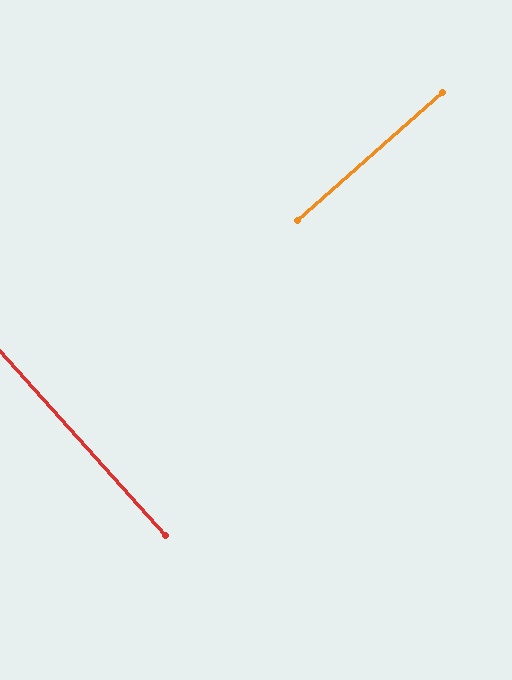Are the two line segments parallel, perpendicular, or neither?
Perpendicular — they meet at approximately 89°.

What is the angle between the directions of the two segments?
Approximately 89 degrees.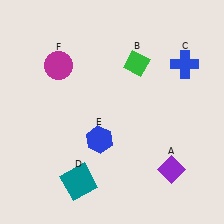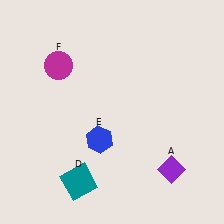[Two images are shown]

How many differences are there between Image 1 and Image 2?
There are 2 differences between the two images.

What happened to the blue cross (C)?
The blue cross (C) was removed in Image 2. It was in the top-right area of Image 1.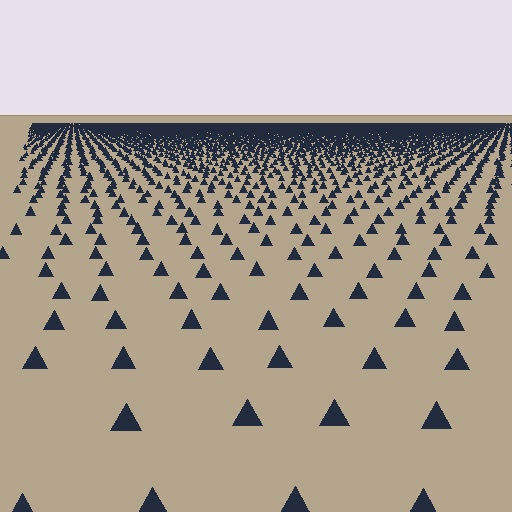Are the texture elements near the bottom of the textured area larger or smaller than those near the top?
Larger. Near the bottom, elements are closer to the viewer and appear at a bigger on-screen size.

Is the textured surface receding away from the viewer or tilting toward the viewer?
The surface is receding away from the viewer. Texture elements get smaller and denser toward the top.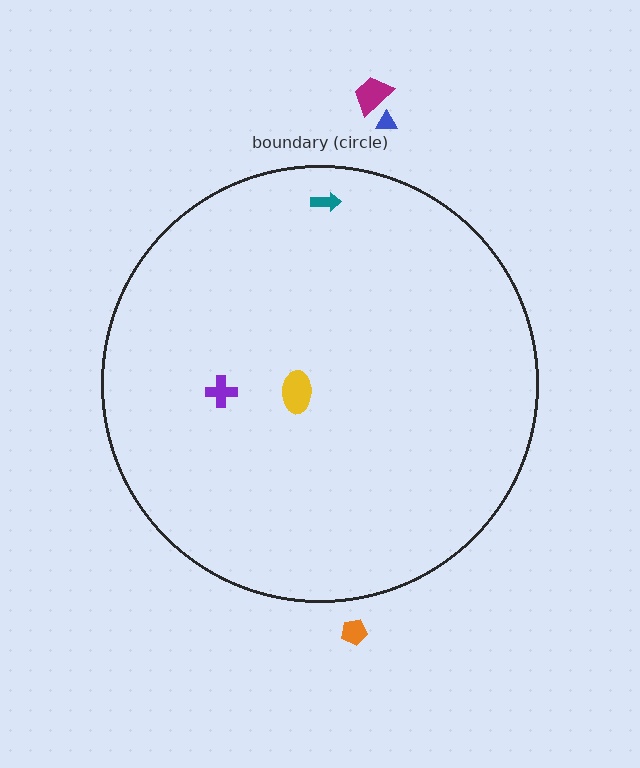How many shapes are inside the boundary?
3 inside, 3 outside.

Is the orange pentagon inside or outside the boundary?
Outside.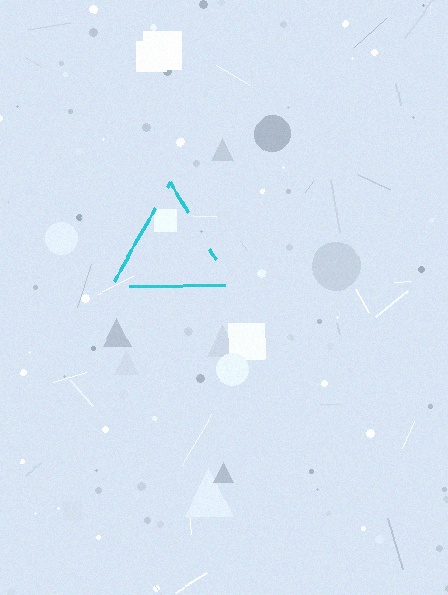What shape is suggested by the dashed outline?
The dashed outline suggests a triangle.